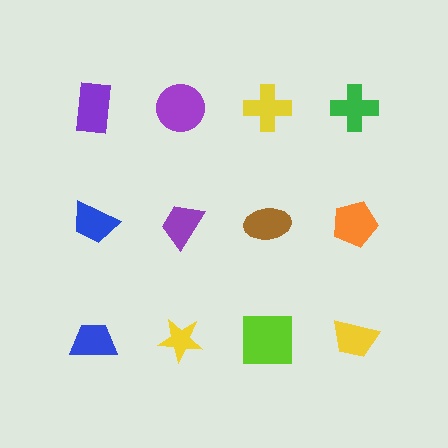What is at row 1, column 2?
A purple circle.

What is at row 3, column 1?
A blue trapezoid.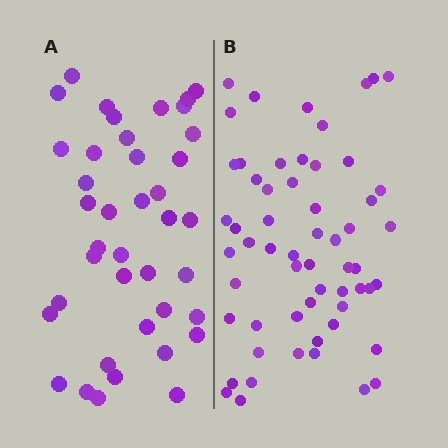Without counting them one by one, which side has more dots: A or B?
Region B (the right region) has more dots.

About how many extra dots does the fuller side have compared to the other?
Region B has approximately 20 more dots than region A.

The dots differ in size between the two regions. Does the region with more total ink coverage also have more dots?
No. Region A has more total ink coverage because its dots are larger, but region B actually contains more individual dots. Total area can be misleading — the number of items is what matters here.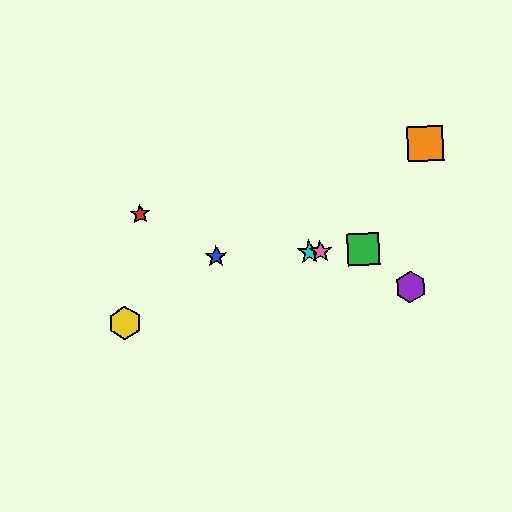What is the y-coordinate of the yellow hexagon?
The yellow hexagon is at y≈323.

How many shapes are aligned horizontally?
4 shapes (the blue star, the green square, the cyan star, the pink star) are aligned horizontally.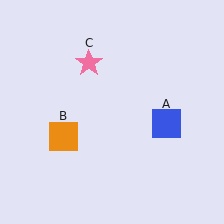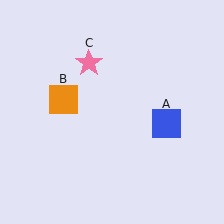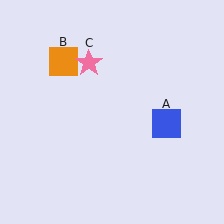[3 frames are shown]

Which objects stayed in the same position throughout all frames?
Blue square (object A) and pink star (object C) remained stationary.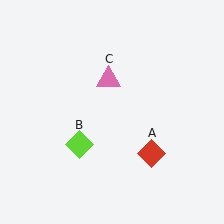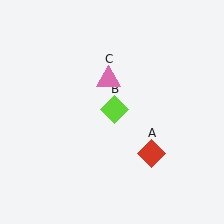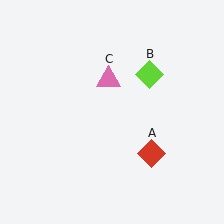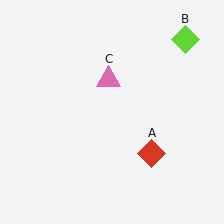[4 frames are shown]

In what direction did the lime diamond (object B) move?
The lime diamond (object B) moved up and to the right.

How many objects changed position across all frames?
1 object changed position: lime diamond (object B).